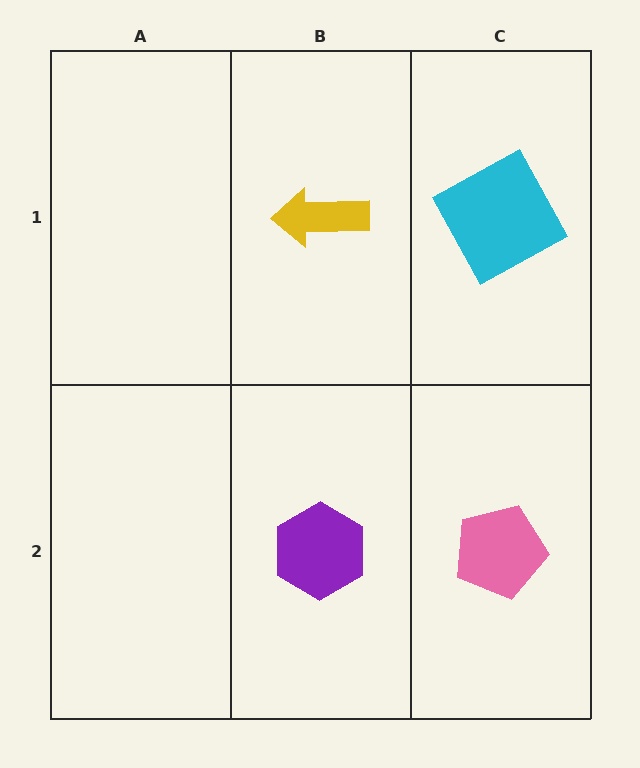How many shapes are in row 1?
2 shapes.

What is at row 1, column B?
A yellow arrow.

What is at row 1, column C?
A cyan square.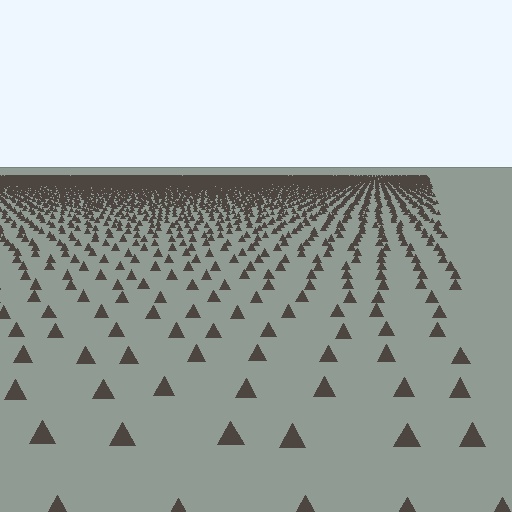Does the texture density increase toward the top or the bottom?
Density increases toward the top.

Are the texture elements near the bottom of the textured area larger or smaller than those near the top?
Larger. Near the bottom, elements are closer to the viewer and appear at a bigger on-screen size.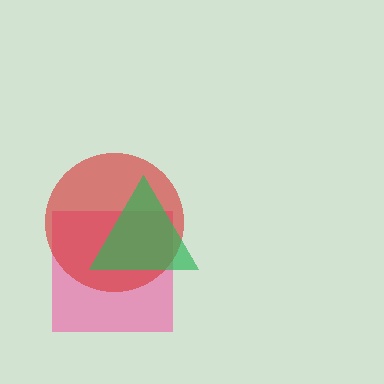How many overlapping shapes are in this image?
There are 3 overlapping shapes in the image.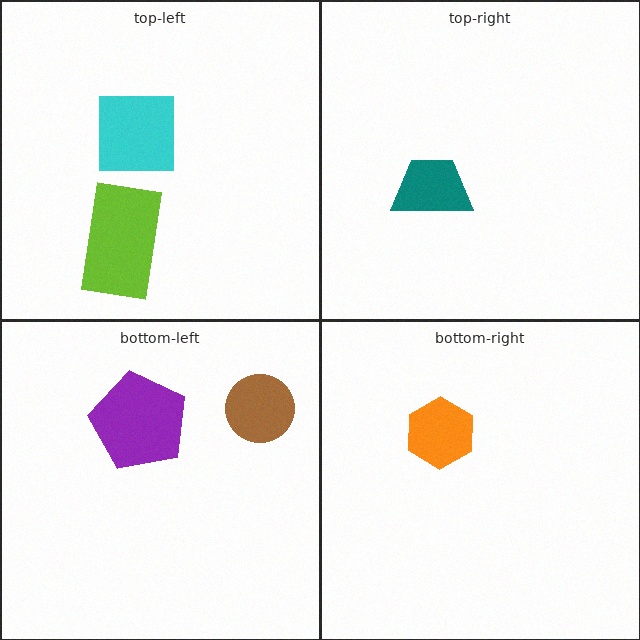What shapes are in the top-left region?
The cyan square, the lime rectangle.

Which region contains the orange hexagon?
The bottom-right region.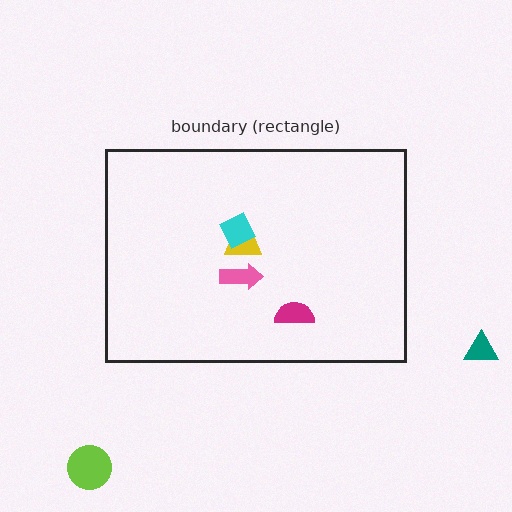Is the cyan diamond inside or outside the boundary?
Inside.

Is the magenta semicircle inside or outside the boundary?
Inside.